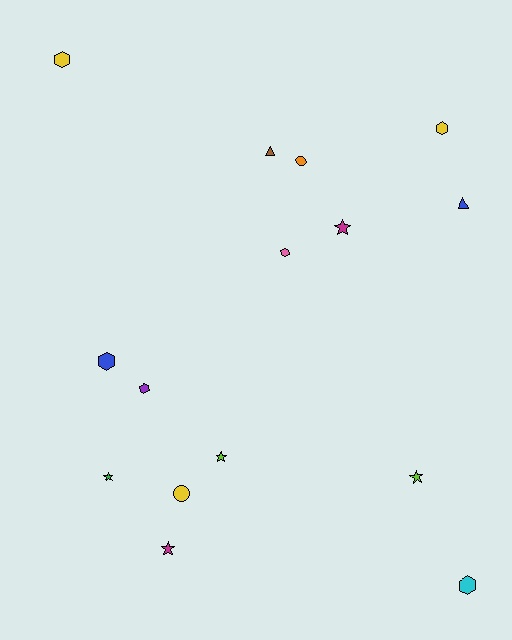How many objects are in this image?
There are 15 objects.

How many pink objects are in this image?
There is 1 pink object.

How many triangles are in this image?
There are 2 triangles.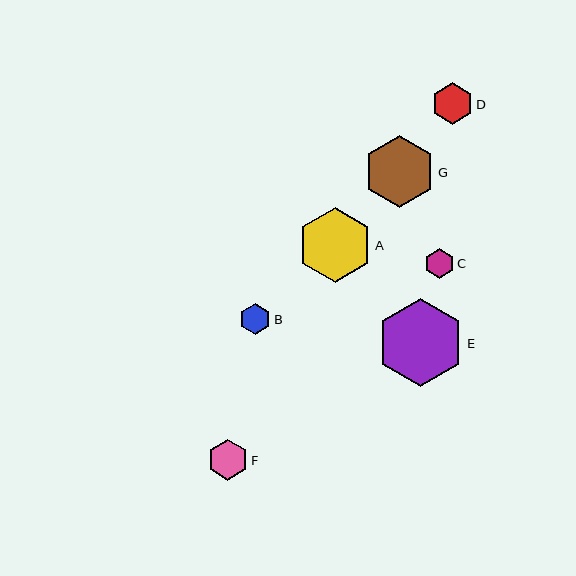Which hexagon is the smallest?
Hexagon C is the smallest with a size of approximately 29 pixels.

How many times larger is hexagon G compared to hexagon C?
Hexagon G is approximately 2.5 times the size of hexagon C.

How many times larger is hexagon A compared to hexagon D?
Hexagon A is approximately 1.8 times the size of hexagon D.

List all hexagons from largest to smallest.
From largest to smallest: E, A, G, D, F, B, C.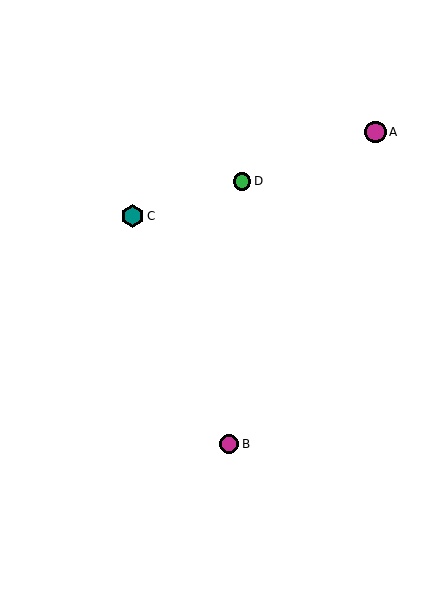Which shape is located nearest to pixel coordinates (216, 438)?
The magenta circle (labeled B) at (229, 444) is nearest to that location.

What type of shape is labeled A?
Shape A is a magenta circle.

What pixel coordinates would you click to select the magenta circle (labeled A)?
Click at (375, 132) to select the magenta circle A.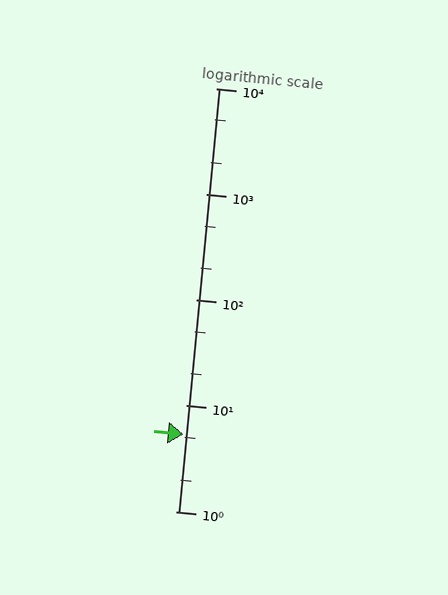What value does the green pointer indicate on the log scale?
The pointer indicates approximately 5.4.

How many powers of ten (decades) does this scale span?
The scale spans 4 decades, from 1 to 10000.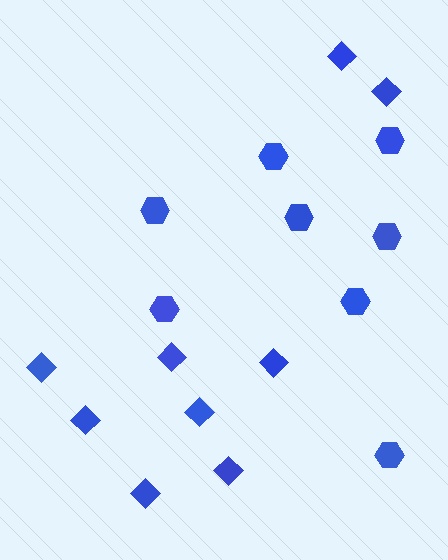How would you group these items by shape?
There are 2 groups: one group of diamonds (9) and one group of hexagons (8).